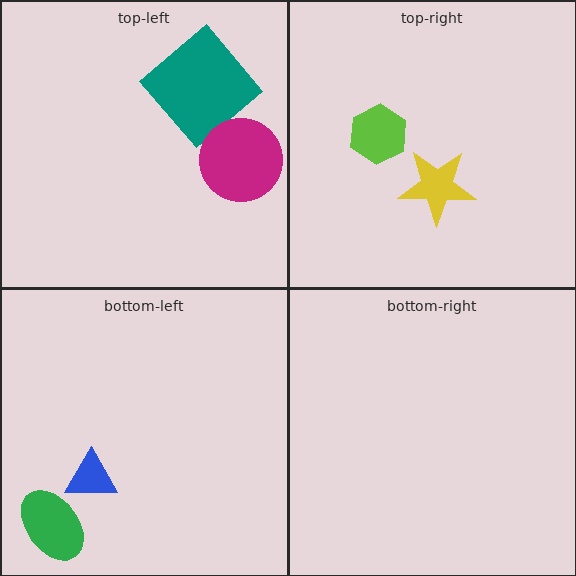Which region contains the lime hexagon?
The top-right region.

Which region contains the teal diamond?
The top-left region.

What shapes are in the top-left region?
The teal diamond, the magenta circle.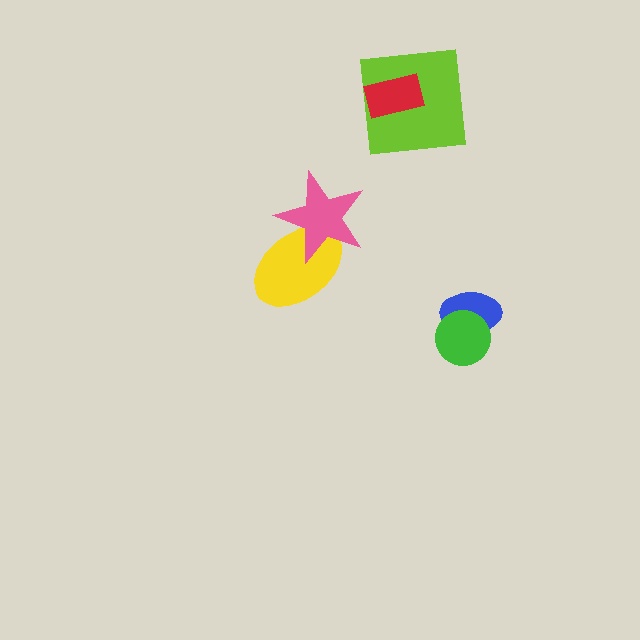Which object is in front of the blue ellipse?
The green circle is in front of the blue ellipse.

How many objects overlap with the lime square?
1 object overlaps with the lime square.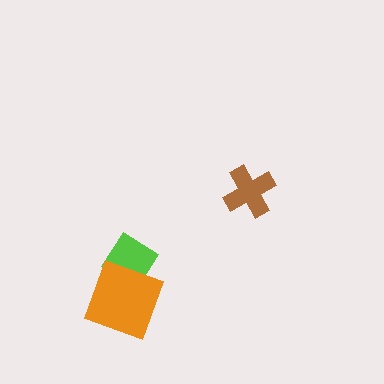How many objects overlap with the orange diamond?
1 object overlaps with the orange diamond.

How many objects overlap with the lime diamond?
1 object overlaps with the lime diamond.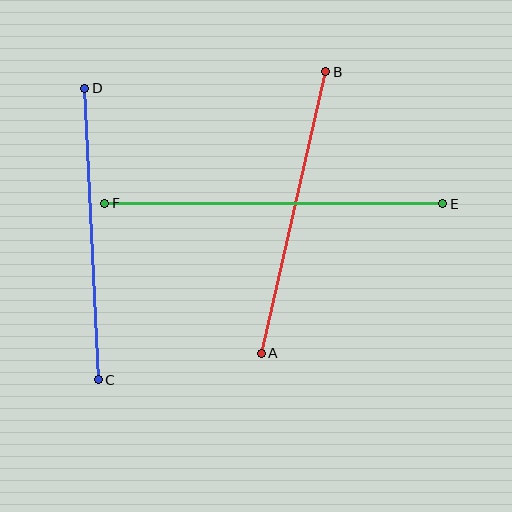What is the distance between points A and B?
The distance is approximately 289 pixels.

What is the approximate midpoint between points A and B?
The midpoint is at approximately (294, 212) pixels.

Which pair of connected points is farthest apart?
Points E and F are farthest apart.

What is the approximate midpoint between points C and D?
The midpoint is at approximately (91, 234) pixels.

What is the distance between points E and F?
The distance is approximately 338 pixels.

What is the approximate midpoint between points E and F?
The midpoint is at approximately (274, 204) pixels.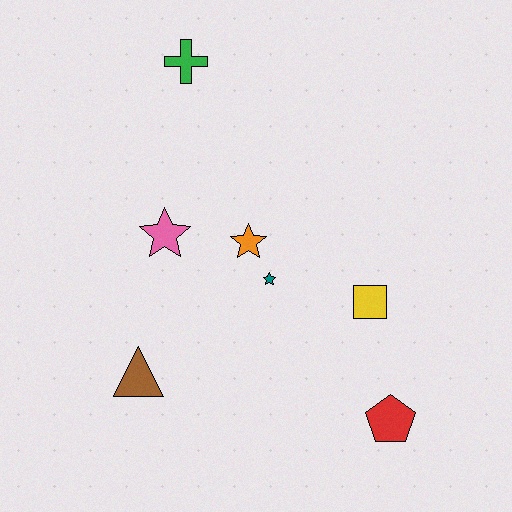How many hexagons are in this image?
There are no hexagons.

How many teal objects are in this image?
There is 1 teal object.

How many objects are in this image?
There are 7 objects.